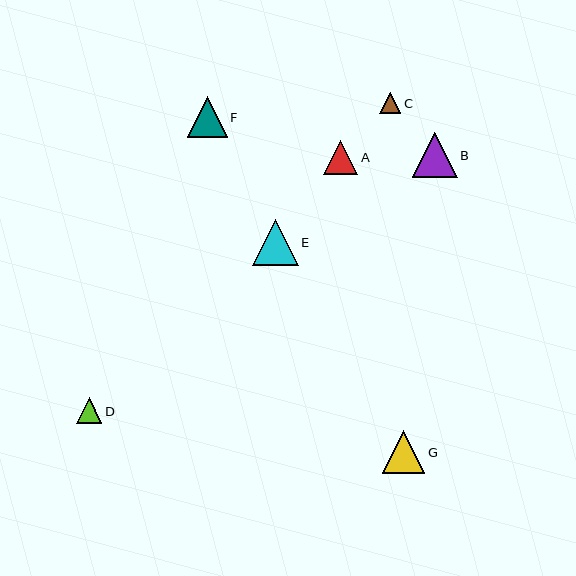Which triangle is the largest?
Triangle E is the largest with a size of approximately 46 pixels.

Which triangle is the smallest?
Triangle C is the smallest with a size of approximately 21 pixels.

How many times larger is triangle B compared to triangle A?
Triangle B is approximately 1.3 times the size of triangle A.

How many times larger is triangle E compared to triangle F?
Triangle E is approximately 1.1 times the size of triangle F.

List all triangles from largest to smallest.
From largest to smallest: E, B, G, F, A, D, C.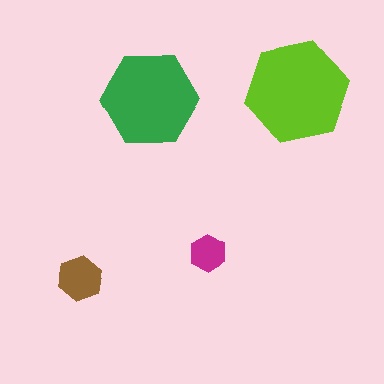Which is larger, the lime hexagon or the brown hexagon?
The lime one.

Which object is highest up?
The lime hexagon is topmost.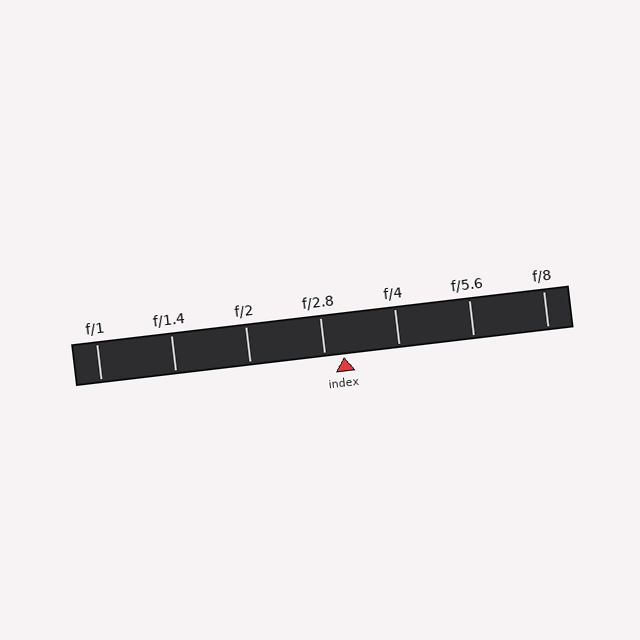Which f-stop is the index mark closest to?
The index mark is closest to f/2.8.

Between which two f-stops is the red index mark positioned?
The index mark is between f/2.8 and f/4.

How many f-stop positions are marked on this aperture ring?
There are 7 f-stop positions marked.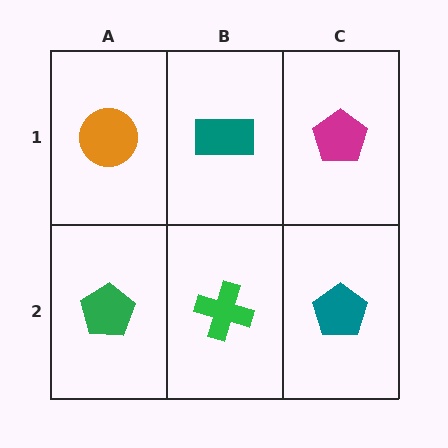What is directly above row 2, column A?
An orange circle.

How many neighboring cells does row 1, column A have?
2.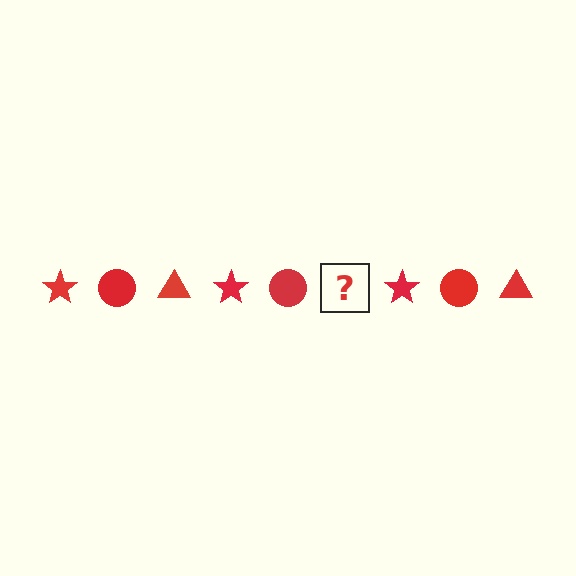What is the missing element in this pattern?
The missing element is a red triangle.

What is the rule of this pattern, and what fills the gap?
The rule is that the pattern cycles through star, circle, triangle shapes in red. The gap should be filled with a red triangle.